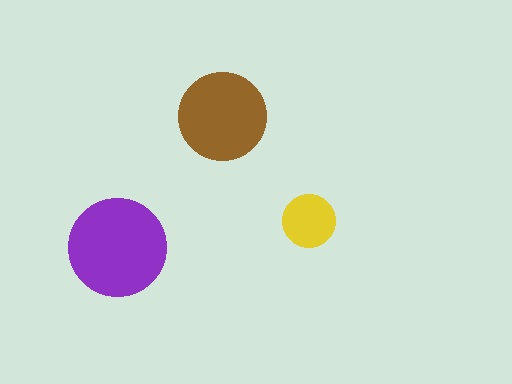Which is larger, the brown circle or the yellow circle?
The brown one.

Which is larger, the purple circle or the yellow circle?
The purple one.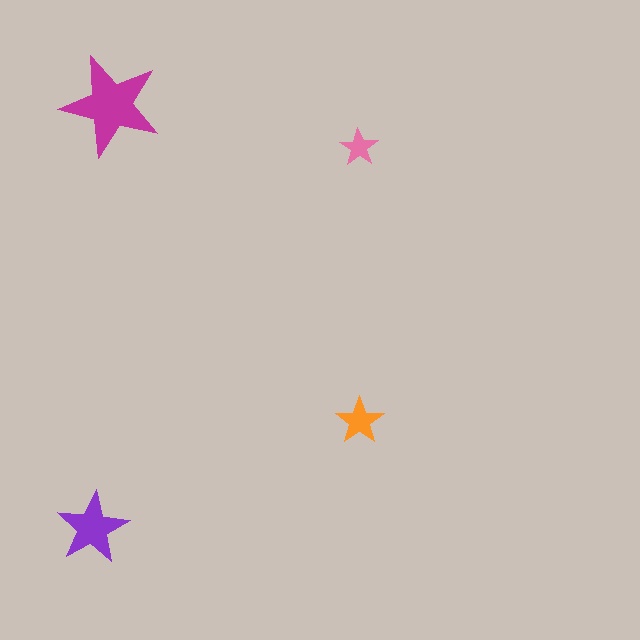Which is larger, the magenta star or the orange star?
The magenta one.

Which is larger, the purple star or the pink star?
The purple one.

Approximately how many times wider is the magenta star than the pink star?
About 2.5 times wider.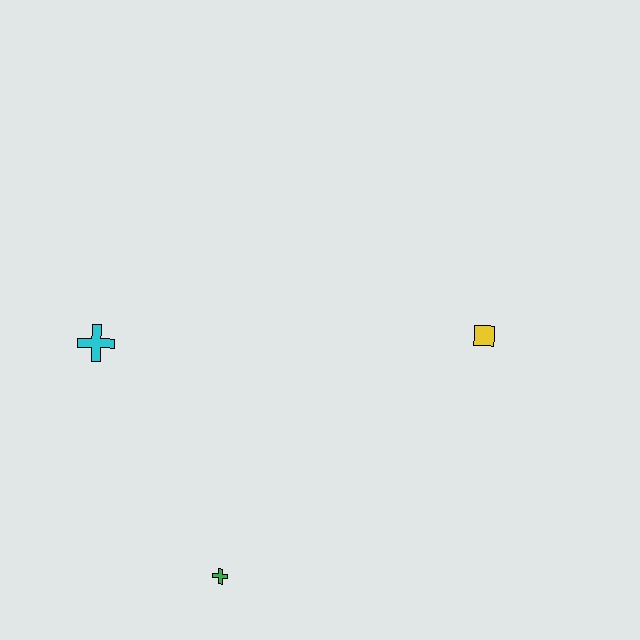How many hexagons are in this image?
There are no hexagons.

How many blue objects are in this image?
There are no blue objects.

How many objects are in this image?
There are 3 objects.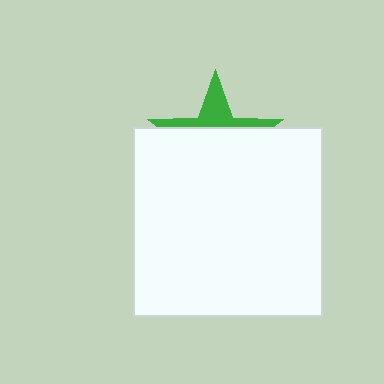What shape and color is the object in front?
The object in front is a white square.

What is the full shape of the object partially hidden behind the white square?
The partially hidden object is a green star.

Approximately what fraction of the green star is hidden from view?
Roughly 67% of the green star is hidden behind the white square.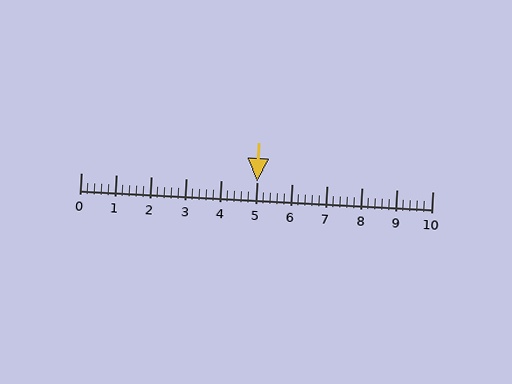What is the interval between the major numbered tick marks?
The major tick marks are spaced 1 units apart.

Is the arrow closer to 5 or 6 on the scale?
The arrow is closer to 5.